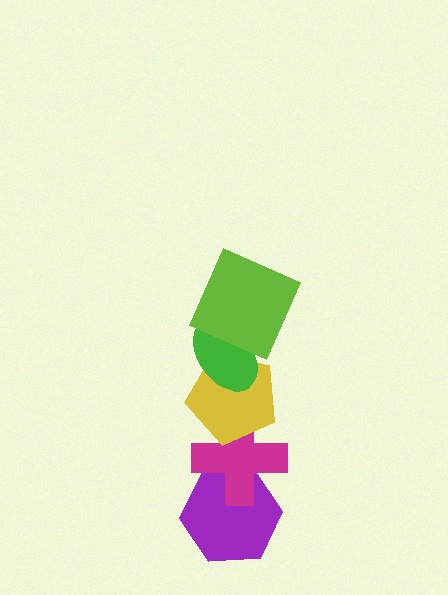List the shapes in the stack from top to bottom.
From top to bottom: the lime square, the green ellipse, the yellow pentagon, the magenta cross, the purple hexagon.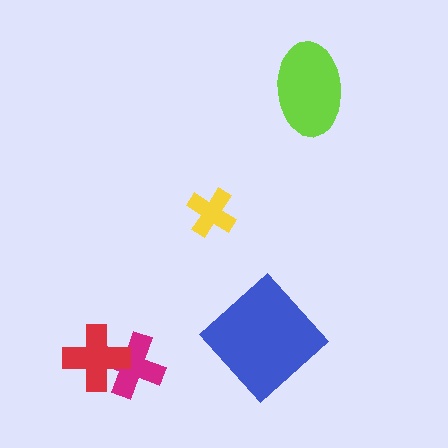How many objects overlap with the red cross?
1 object overlaps with the red cross.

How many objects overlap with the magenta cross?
1 object overlaps with the magenta cross.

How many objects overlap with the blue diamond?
0 objects overlap with the blue diamond.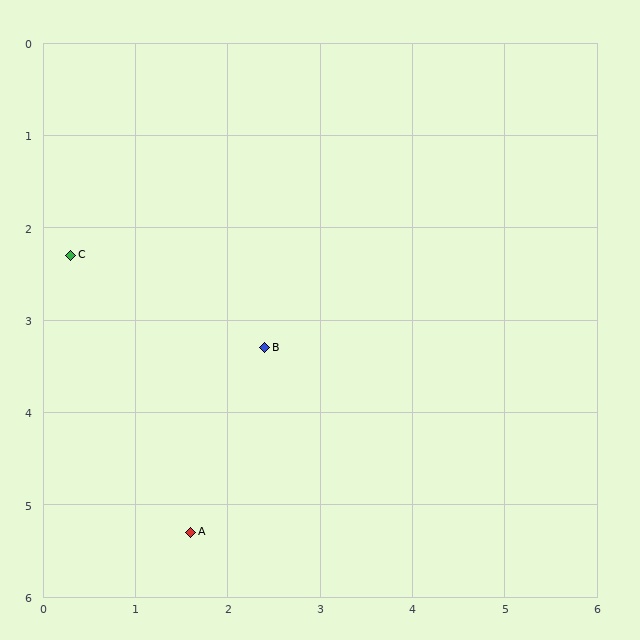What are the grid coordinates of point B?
Point B is at approximately (2.4, 3.3).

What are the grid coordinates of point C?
Point C is at approximately (0.3, 2.3).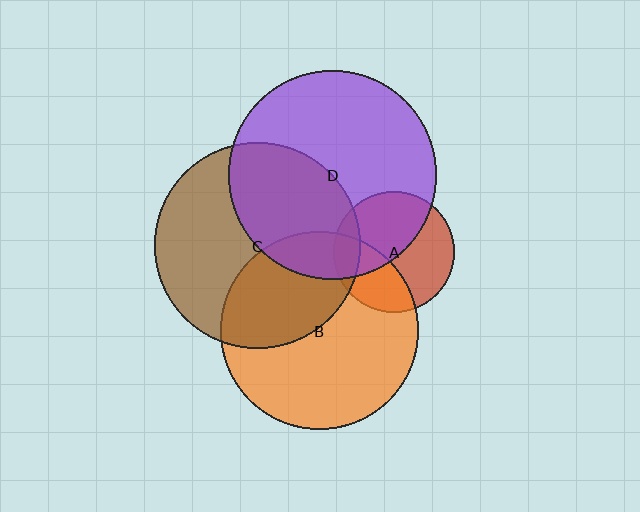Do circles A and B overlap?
Yes.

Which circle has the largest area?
Circle D (purple).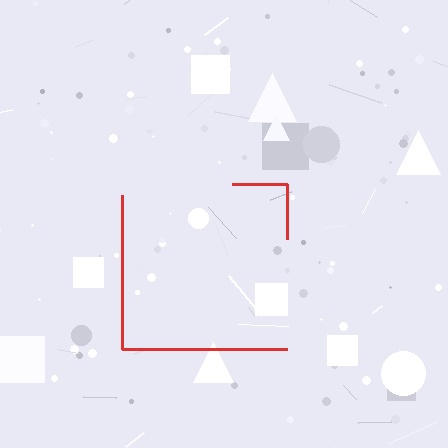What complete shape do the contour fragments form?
The contour fragments form a square.